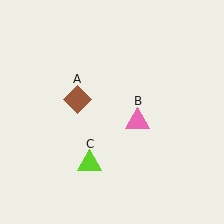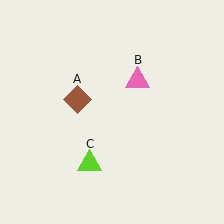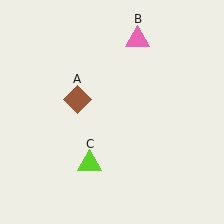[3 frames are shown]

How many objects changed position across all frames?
1 object changed position: pink triangle (object B).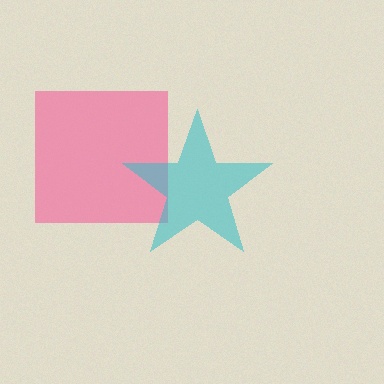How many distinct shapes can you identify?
There are 2 distinct shapes: a pink square, a cyan star.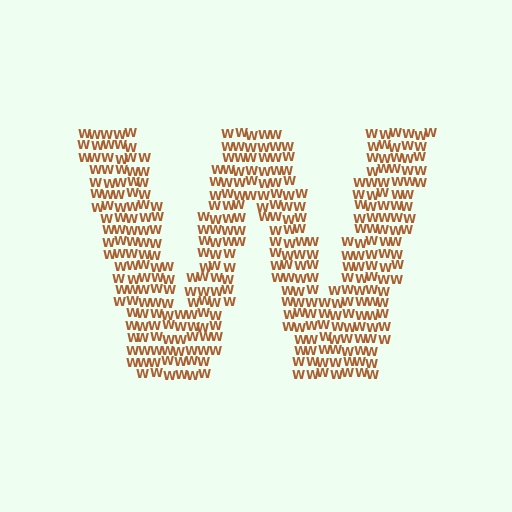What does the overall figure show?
The overall figure shows the letter W.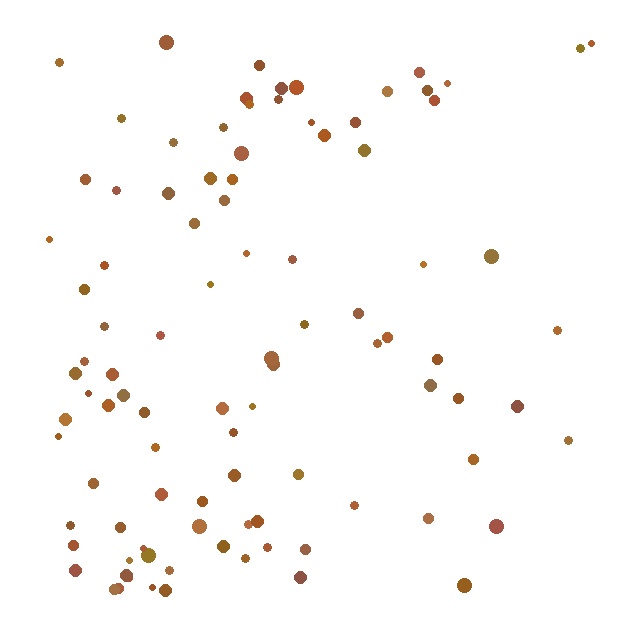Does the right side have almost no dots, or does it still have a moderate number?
Still a moderate number, just noticeably fewer than the left.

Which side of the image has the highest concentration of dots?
The left.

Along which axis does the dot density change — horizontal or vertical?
Horizontal.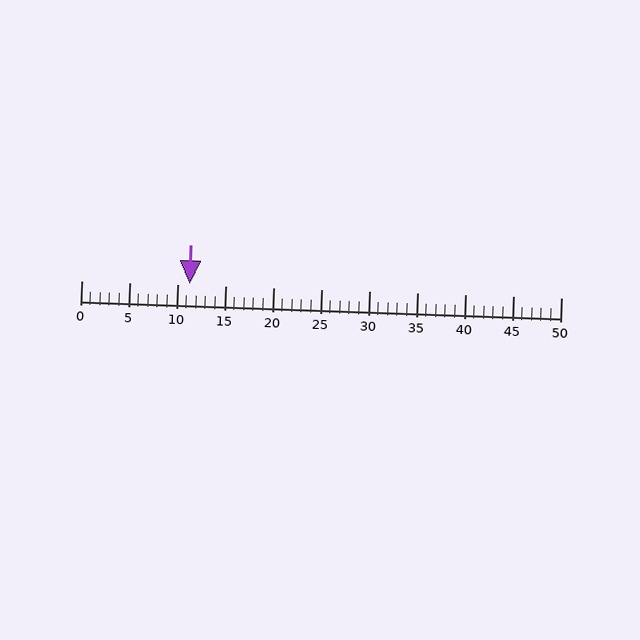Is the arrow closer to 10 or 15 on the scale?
The arrow is closer to 10.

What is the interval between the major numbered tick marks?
The major tick marks are spaced 5 units apart.